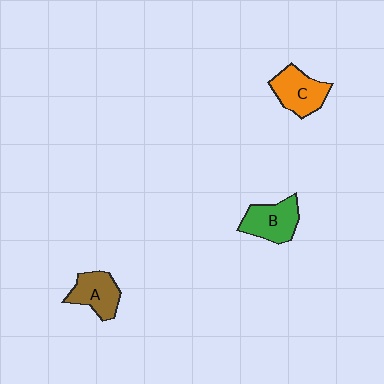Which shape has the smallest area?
Shape A (brown).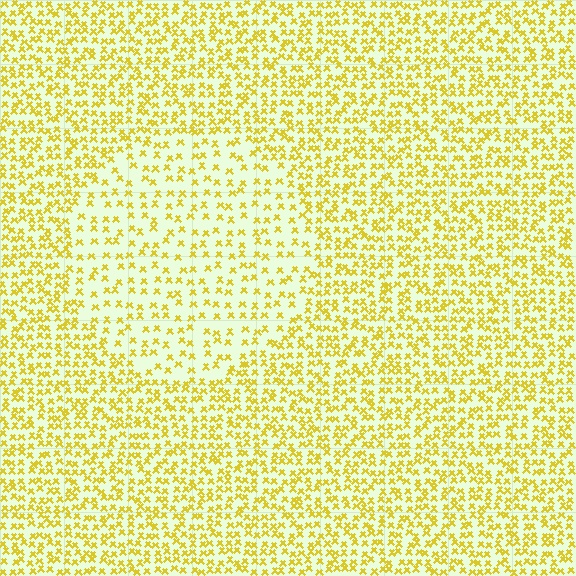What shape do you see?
I see a circle.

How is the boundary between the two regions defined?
The boundary is defined by a change in element density (approximately 1.9x ratio). All elements are the same color, size, and shape.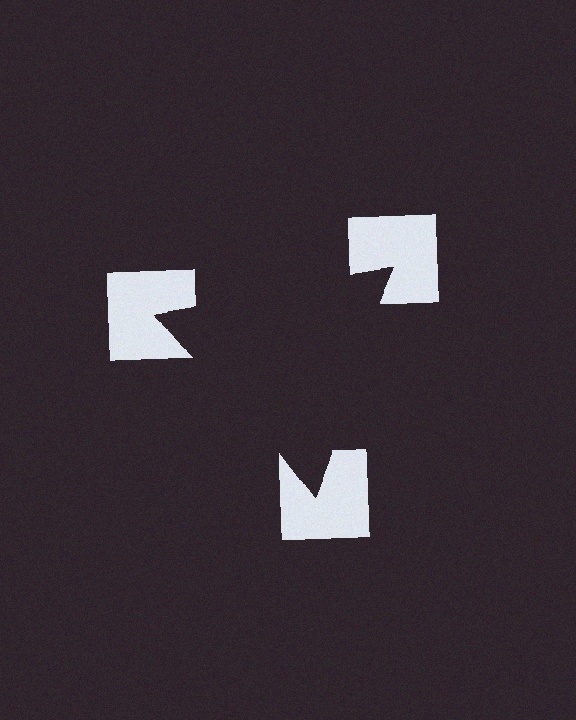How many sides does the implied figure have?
3 sides.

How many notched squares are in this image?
There are 3 — one at each vertex of the illusory triangle.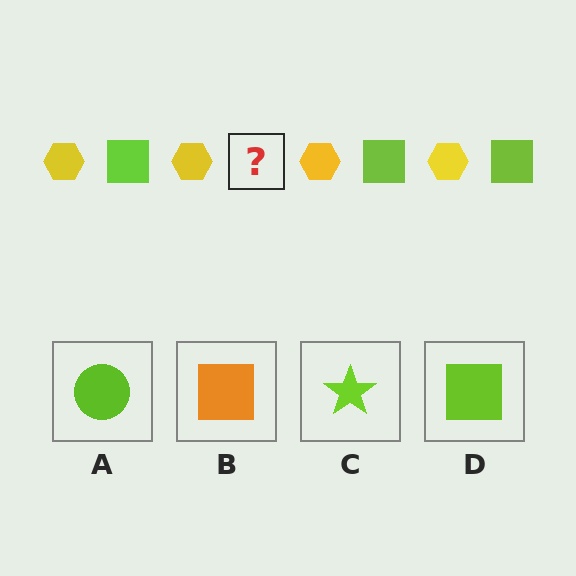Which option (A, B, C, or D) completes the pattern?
D.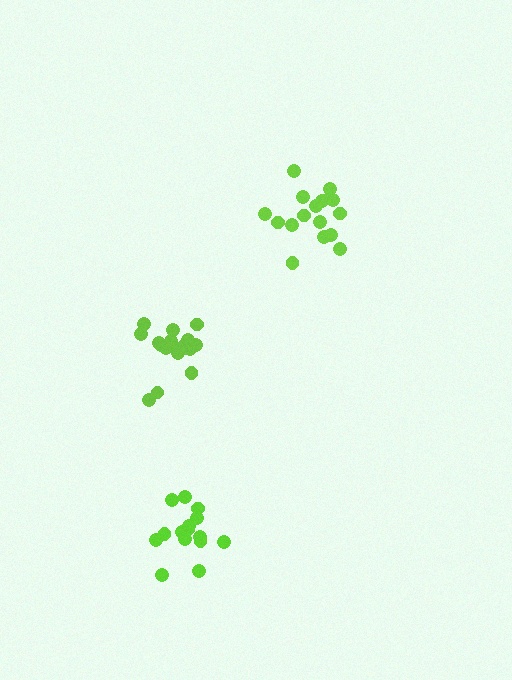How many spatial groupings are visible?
There are 3 spatial groupings.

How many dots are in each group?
Group 1: 15 dots, Group 2: 17 dots, Group 3: 19 dots (51 total).